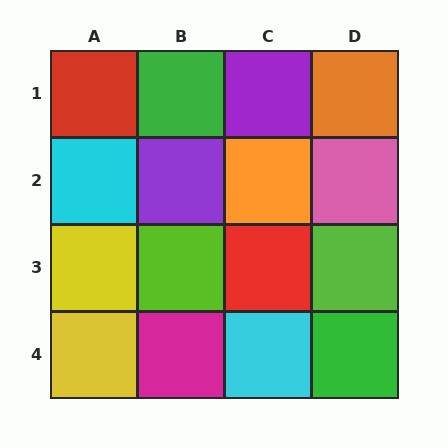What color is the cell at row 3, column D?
Lime.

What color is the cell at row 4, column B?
Magenta.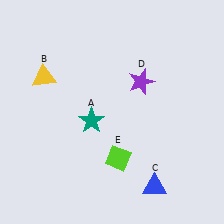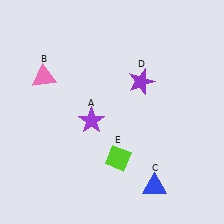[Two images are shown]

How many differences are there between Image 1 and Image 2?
There are 2 differences between the two images.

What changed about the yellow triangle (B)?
In Image 1, B is yellow. In Image 2, it changed to pink.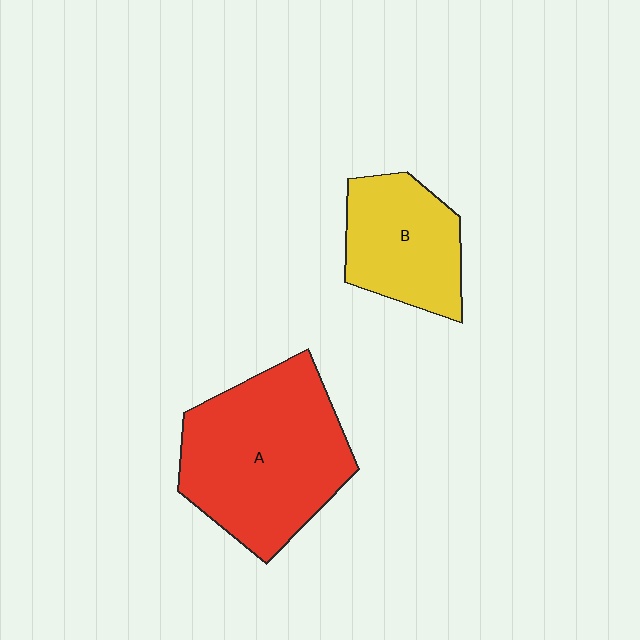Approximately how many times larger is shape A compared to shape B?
Approximately 1.7 times.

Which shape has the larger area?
Shape A (red).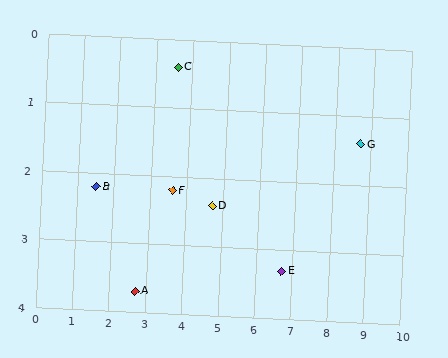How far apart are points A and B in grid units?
Points A and B are about 1.9 grid units apart.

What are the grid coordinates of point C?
Point C is at approximately (3.6, 0.4).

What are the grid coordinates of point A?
Point A is at approximately (2.7, 3.7).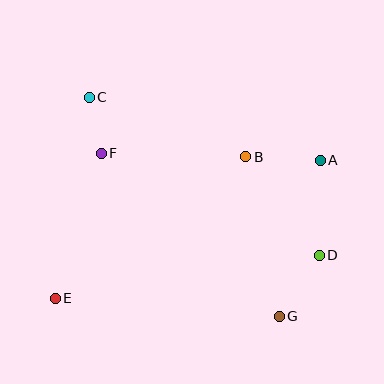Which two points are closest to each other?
Points C and F are closest to each other.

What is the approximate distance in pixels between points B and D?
The distance between B and D is approximately 123 pixels.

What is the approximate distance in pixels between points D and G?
The distance between D and G is approximately 73 pixels.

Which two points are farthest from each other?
Points A and E are farthest from each other.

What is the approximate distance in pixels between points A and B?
The distance between A and B is approximately 74 pixels.